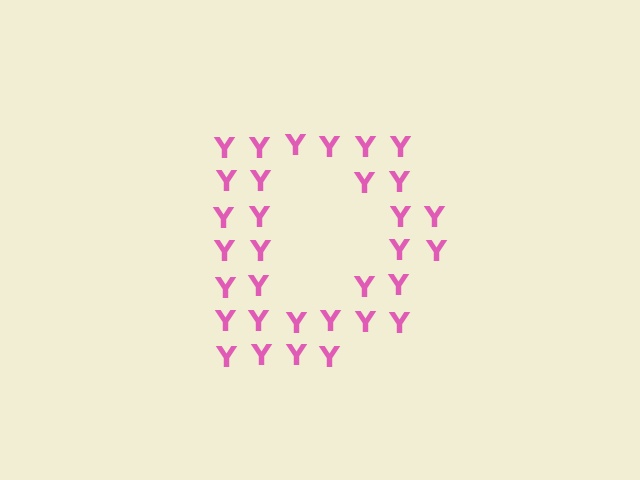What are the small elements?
The small elements are letter Y's.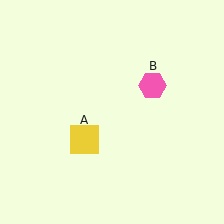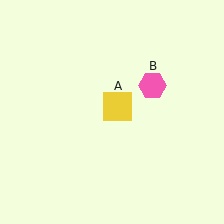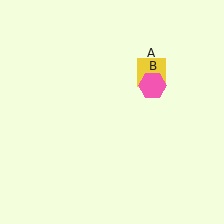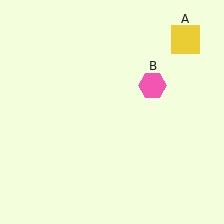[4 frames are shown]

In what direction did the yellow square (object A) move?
The yellow square (object A) moved up and to the right.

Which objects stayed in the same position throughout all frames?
Pink hexagon (object B) remained stationary.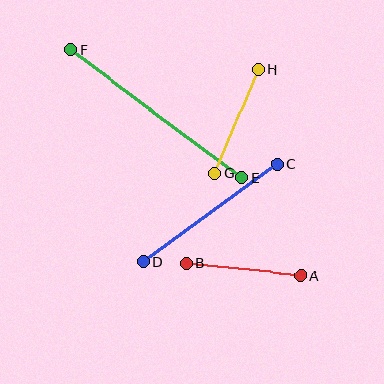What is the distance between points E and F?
The distance is approximately 214 pixels.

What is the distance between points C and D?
The distance is approximately 166 pixels.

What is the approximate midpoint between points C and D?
The midpoint is at approximately (210, 213) pixels.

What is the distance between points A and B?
The distance is approximately 115 pixels.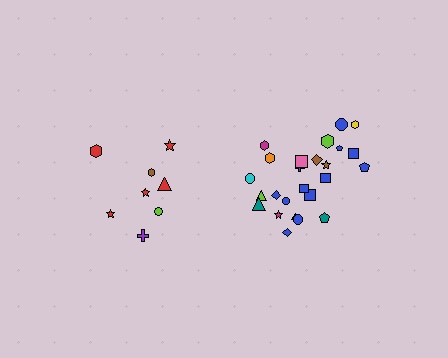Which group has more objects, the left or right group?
The right group.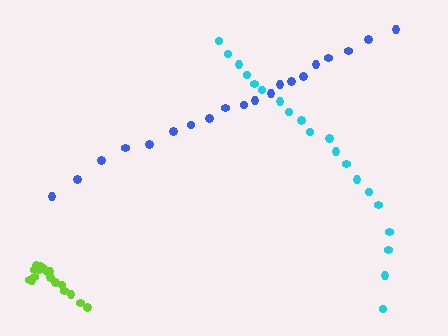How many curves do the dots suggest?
There are 3 distinct paths.